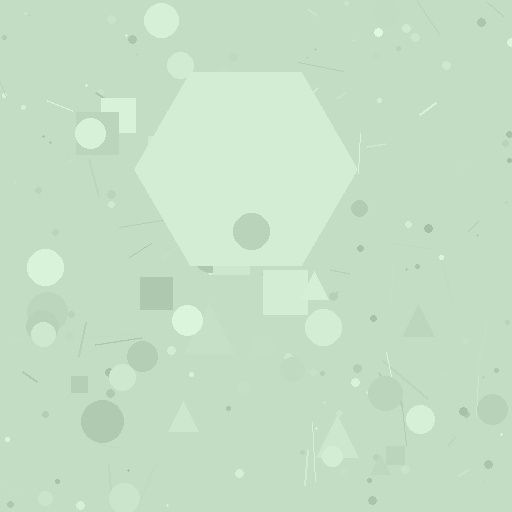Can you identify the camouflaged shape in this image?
The camouflaged shape is a hexagon.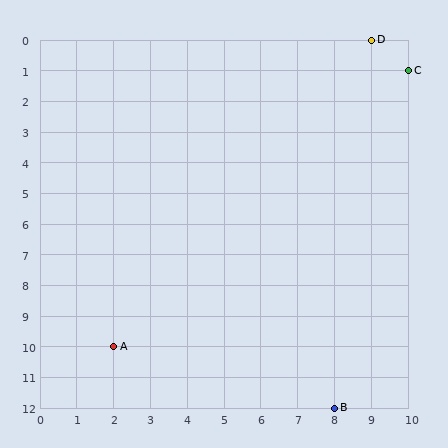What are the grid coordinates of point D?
Point D is at grid coordinates (9, 0).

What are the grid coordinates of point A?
Point A is at grid coordinates (2, 10).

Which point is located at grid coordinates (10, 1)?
Point C is at (10, 1).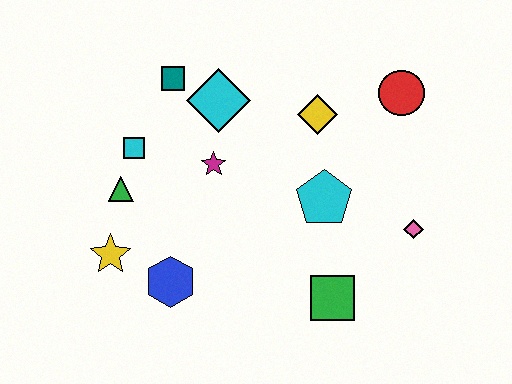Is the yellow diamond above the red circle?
No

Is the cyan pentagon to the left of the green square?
Yes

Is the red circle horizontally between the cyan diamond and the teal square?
No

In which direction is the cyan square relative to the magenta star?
The cyan square is to the left of the magenta star.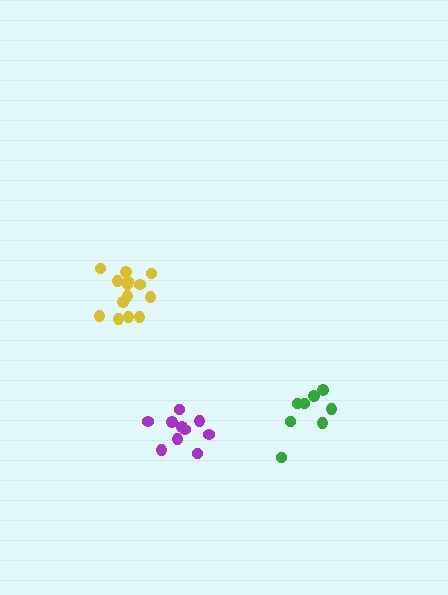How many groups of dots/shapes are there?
There are 3 groups.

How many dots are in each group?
Group 1: 8 dots, Group 2: 14 dots, Group 3: 10 dots (32 total).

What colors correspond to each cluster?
The clusters are colored: green, yellow, purple.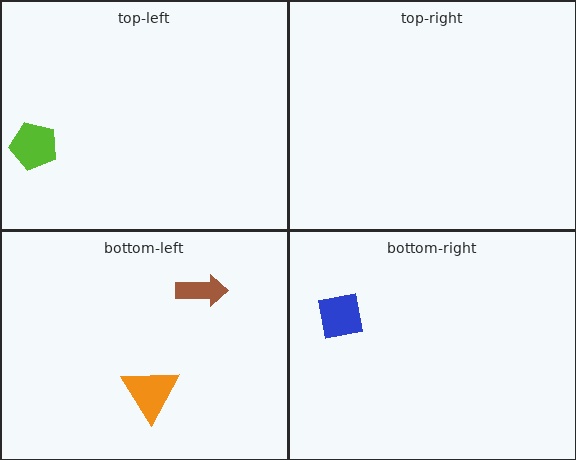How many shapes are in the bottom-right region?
1.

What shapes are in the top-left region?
The lime pentagon.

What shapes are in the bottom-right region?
The blue square.